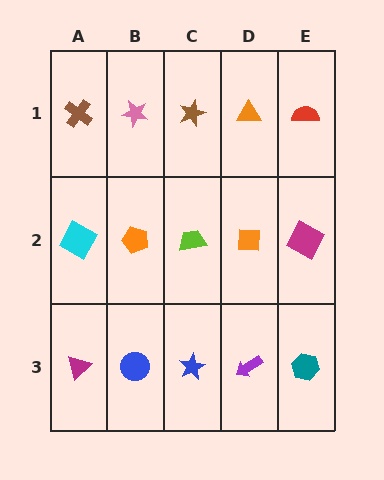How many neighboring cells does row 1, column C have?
3.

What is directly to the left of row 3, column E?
A purple arrow.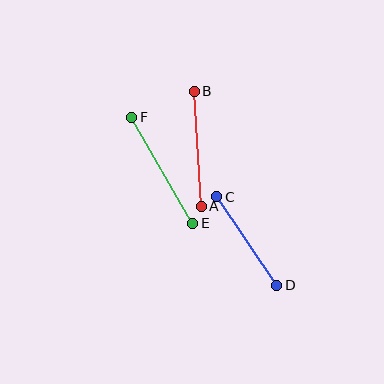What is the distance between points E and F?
The distance is approximately 122 pixels.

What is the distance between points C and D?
The distance is approximately 107 pixels.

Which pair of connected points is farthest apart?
Points E and F are farthest apart.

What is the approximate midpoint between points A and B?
The midpoint is at approximately (198, 149) pixels.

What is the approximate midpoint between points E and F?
The midpoint is at approximately (162, 170) pixels.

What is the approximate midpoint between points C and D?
The midpoint is at approximately (247, 241) pixels.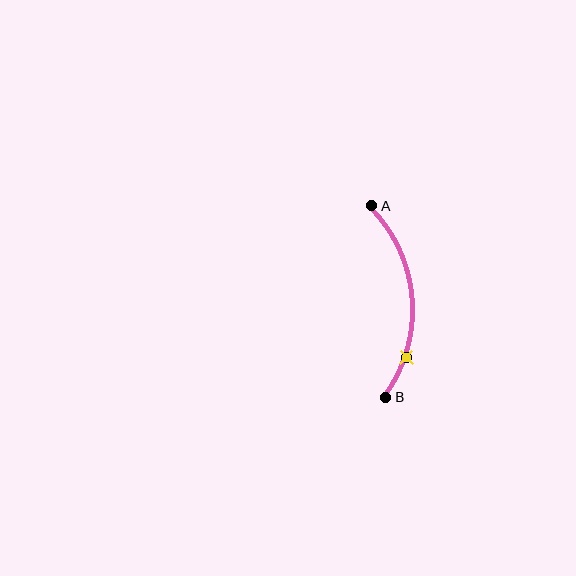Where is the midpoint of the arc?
The arc midpoint is the point on the curve farthest from the straight line joining A and B. It sits to the right of that line.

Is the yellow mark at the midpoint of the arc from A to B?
No. The yellow mark lies on the arc but is closer to endpoint B. The arc midpoint would be at the point on the curve equidistant along the arc from both A and B.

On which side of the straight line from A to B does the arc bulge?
The arc bulges to the right of the straight line connecting A and B.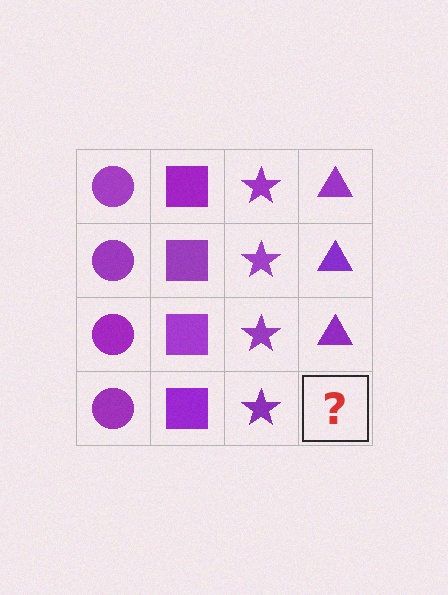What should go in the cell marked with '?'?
The missing cell should contain a purple triangle.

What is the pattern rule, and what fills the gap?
The rule is that each column has a consistent shape. The gap should be filled with a purple triangle.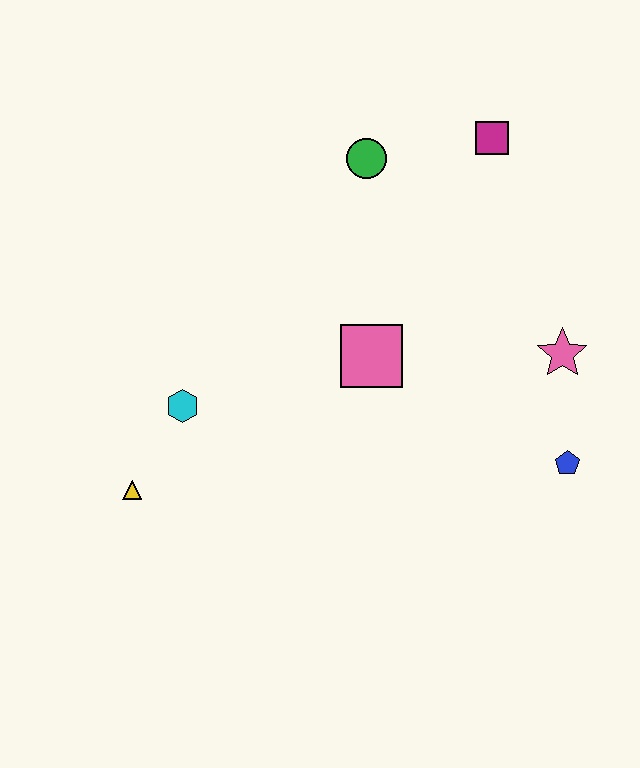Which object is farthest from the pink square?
The yellow triangle is farthest from the pink square.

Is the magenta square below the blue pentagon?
No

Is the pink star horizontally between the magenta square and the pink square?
No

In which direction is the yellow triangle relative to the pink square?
The yellow triangle is to the left of the pink square.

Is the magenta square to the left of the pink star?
Yes